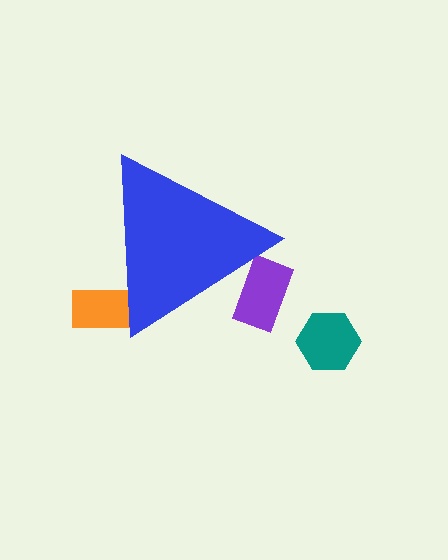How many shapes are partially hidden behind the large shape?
2 shapes are partially hidden.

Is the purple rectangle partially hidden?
Yes, the purple rectangle is partially hidden behind the blue triangle.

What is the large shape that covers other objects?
A blue triangle.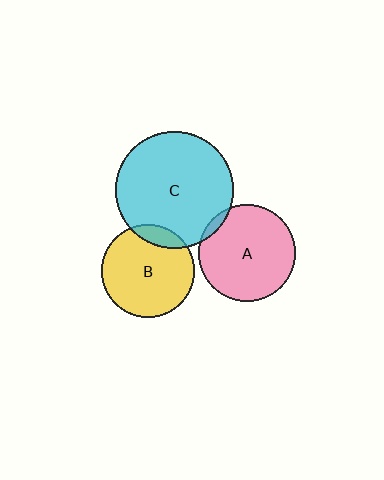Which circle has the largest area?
Circle C (cyan).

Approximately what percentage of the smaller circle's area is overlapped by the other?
Approximately 5%.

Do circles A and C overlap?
Yes.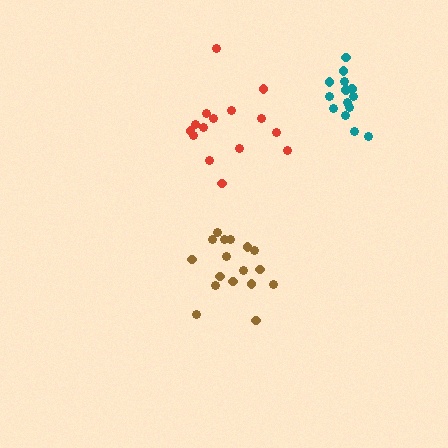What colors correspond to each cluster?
The clusters are colored: brown, red, teal.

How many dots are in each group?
Group 1: 17 dots, Group 2: 15 dots, Group 3: 14 dots (46 total).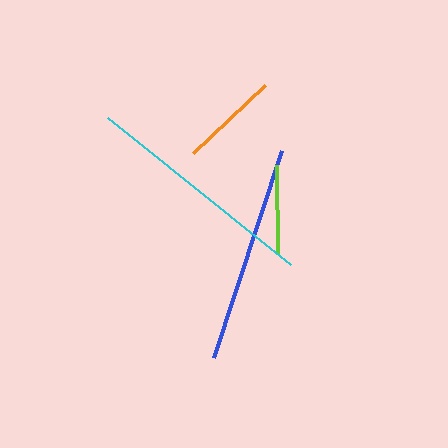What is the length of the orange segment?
The orange segment is approximately 99 pixels long.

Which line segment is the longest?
The cyan line is the longest at approximately 235 pixels.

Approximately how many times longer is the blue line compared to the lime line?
The blue line is approximately 2.4 times the length of the lime line.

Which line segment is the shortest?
The lime line is the shortest at approximately 90 pixels.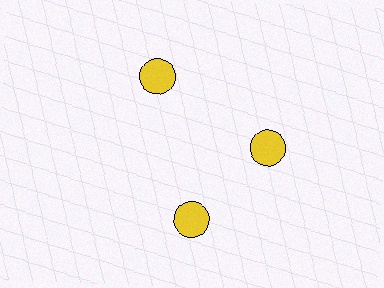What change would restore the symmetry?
The symmetry would be restored by rotating it back into even spacing with its neighbors so that all 3 circles sit at equal angles and equal distance from the center.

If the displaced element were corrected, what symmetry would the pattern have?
It would have 3-fold rotational symmetry — the pattern would map onto itself every 120 degrees.